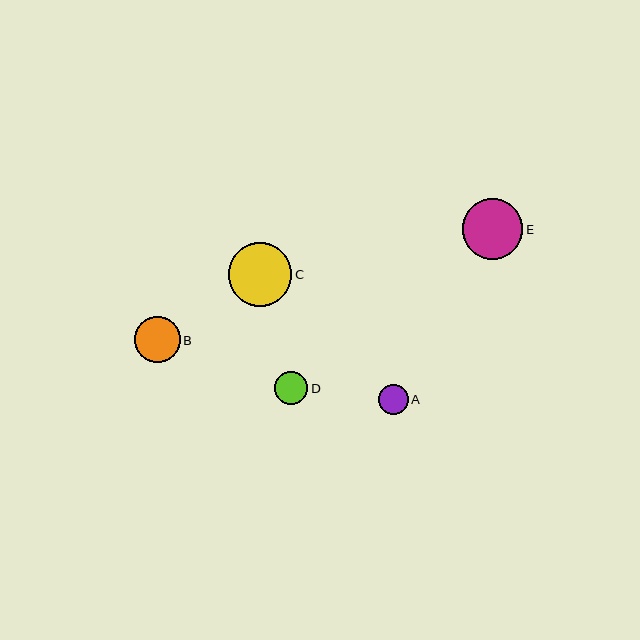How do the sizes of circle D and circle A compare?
Circle D and circle A are approximately the same size.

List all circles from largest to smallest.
From largest to smallest: C, E, B, D, A.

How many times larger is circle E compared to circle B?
Circle E is approximately 1.3 times the size of circle B.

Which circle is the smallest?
Circle A is the smallest with a size of approximately 30 pixels.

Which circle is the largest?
Circle C is the largest with a size of approximately 64 pixels.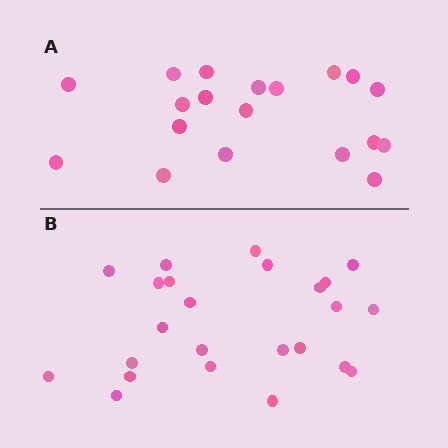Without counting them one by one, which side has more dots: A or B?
Region B (the bottom region) has more dots.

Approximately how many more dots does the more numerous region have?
Region B has about 5 more dots than region A.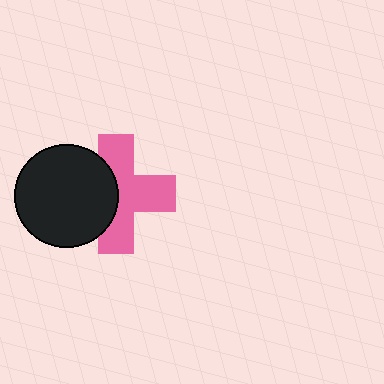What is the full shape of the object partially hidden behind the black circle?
The partially hidden object is a pink cross.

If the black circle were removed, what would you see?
You would see the complete pink cross.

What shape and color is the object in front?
The object in front is a black circle.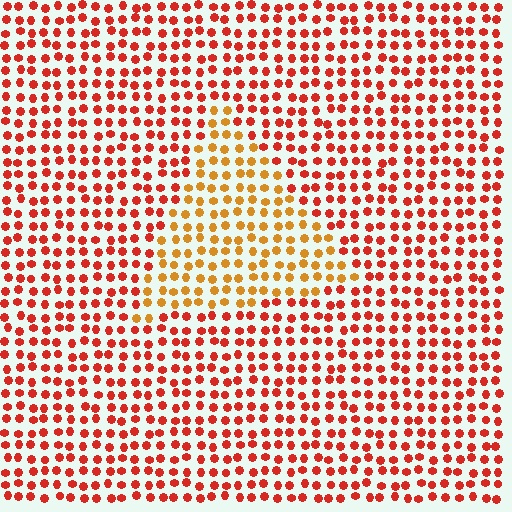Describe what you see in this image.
The image is filled with small red elements in a uniform arrangement. A triangle-shaped region is visible where the elements are tinted to a slightly different hue, forming a subtle color boundary.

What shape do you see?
I see a triangle.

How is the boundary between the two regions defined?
The boundary is defined purely by a slight shift in hue (about 34 degrees). Spacing, size, and orientation are identical on both sides.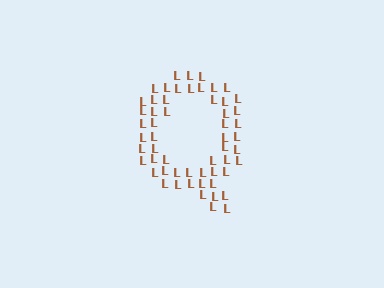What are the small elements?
The small elements are letter L's.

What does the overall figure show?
The overall figure shows the letter Q.